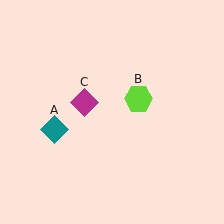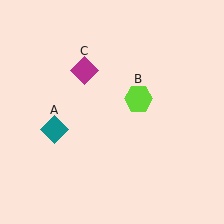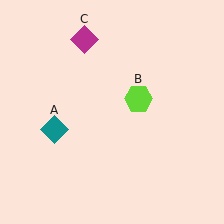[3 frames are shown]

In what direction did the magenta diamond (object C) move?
The magenta diamond (object C) moved up.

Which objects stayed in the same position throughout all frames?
Teal diamond (object A) and lime hexagon (object B) remained stationary.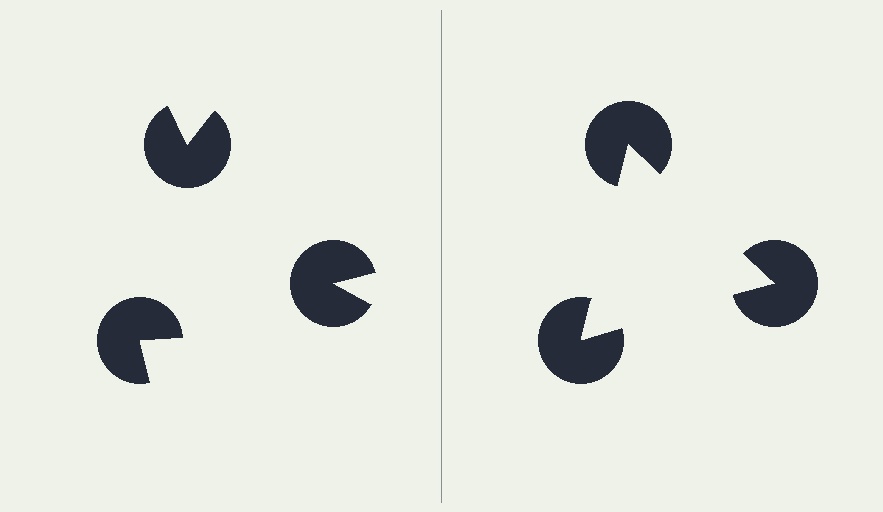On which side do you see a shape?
An illusory triangle appears on the right side. On the left side the wedge cuts are rotated, so no coherent shape forms.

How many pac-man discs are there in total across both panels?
6 — 3 on each side.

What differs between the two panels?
The pac-man discs are positioned identically on both sides; only the wedge orientations differ. On the right they align to a triangle; on the left they are misaligned.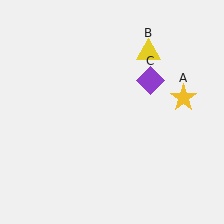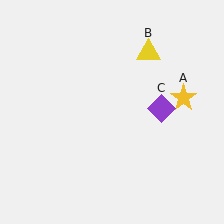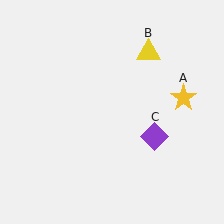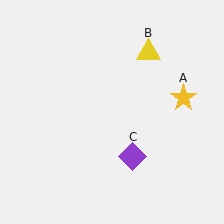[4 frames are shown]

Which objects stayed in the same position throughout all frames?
Yellow star (object A) and yellow triangle (object B) remained stationary.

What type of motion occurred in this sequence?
The purple diamond (object C) rotated clockwise around the center of the scene.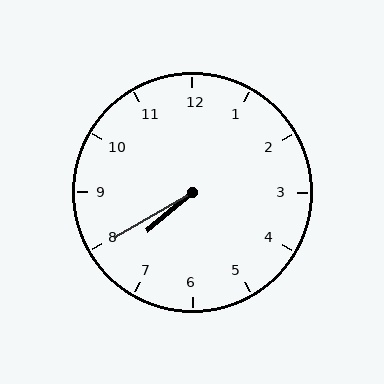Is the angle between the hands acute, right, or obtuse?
It is acute.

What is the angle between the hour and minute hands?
Approximately 10 degrees.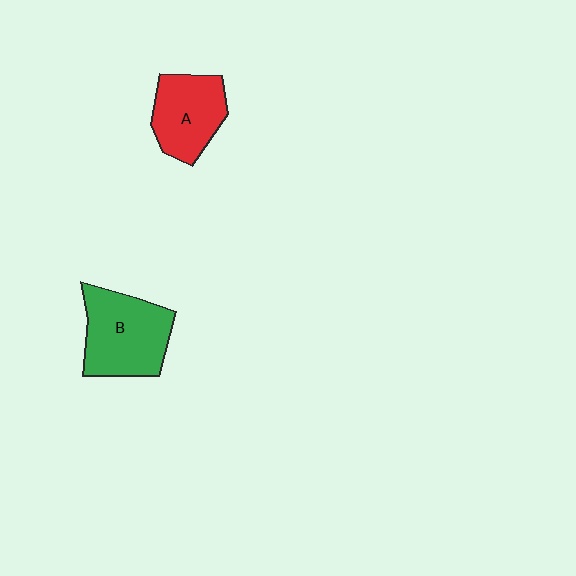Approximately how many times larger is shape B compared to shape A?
Approximately 1.3 times.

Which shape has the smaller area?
Shape A (red).